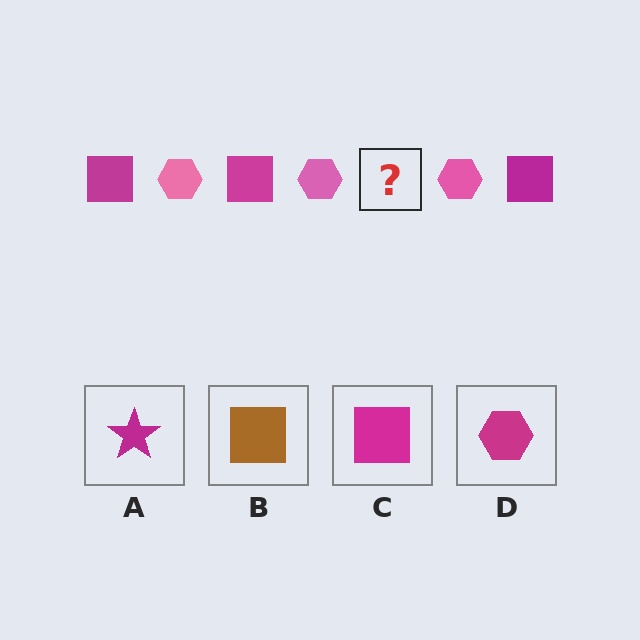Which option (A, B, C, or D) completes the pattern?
C.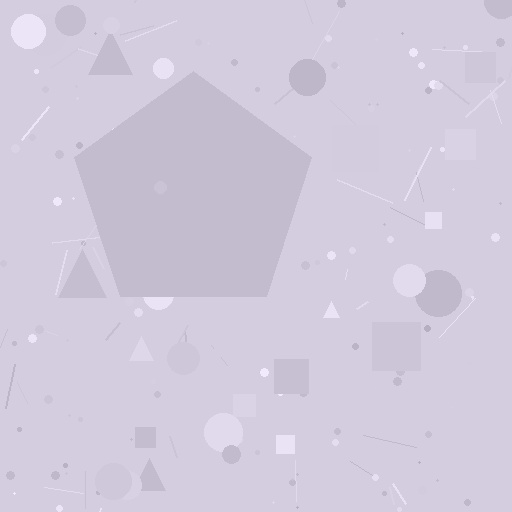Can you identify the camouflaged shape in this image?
The camouflaged shape is a pentagon.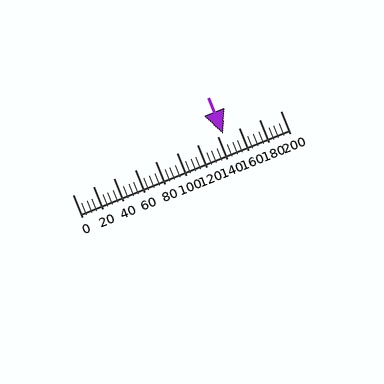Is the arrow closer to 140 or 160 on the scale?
The arrow is closer to 140.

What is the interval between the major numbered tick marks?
The major tick marks are spaced 20 units apart.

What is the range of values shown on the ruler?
The ruler shows values from 0 to 200.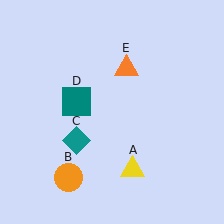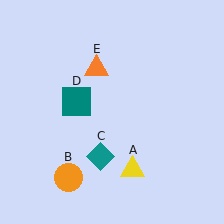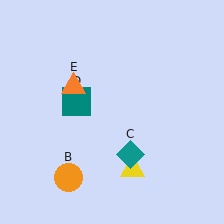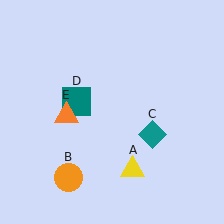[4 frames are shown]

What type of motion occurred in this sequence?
The teal diamond (object C), orange triangle (object E) rotated counterclockwise around the center of the scene.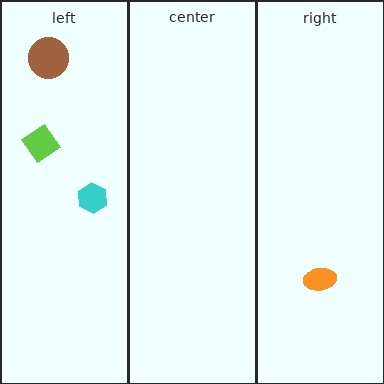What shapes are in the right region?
The orange ellipse.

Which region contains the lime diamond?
The left region.